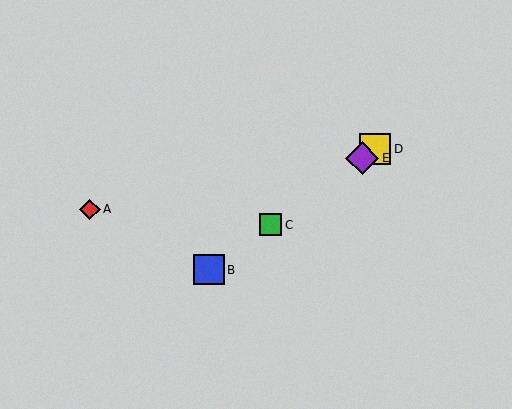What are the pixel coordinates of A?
Object A is at (90, 209).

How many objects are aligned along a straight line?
4 objects (B, C, D, E) are aligned along a straight line.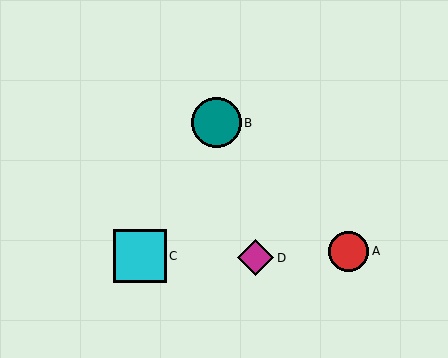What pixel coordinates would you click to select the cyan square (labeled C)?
Click at (140, 256) to select the cyan square C.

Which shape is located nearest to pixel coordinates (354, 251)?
The red circle (labeled A) at (348, 251) is nearest to that location.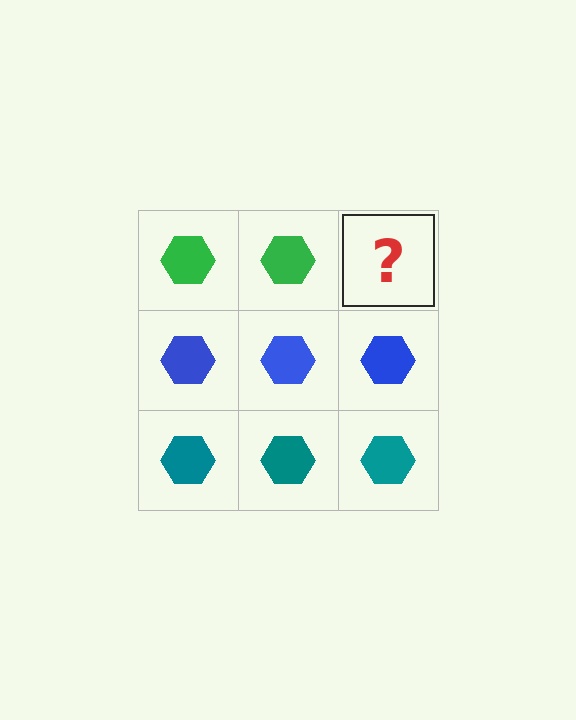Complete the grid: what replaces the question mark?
The question mark should be replaced with a green hexagon.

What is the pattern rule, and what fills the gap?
The rule is that each row has a consistent color. The gap should be filled with a green hexagon.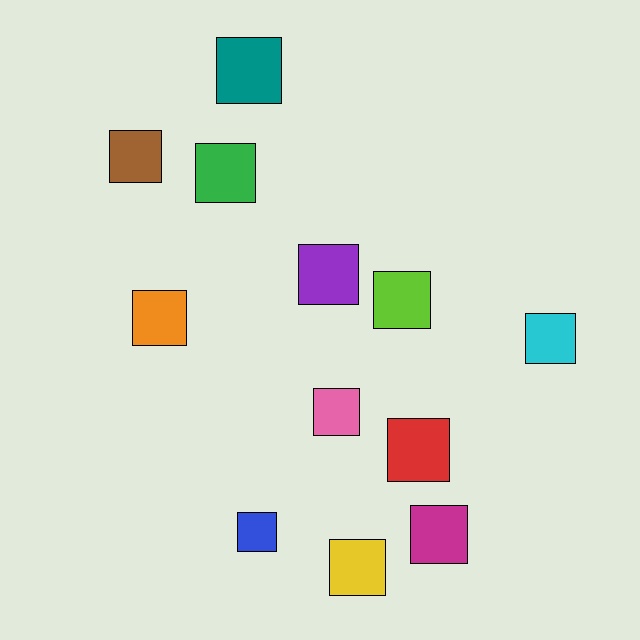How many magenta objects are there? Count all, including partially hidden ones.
There is 1 magenta object.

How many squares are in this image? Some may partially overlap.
There are 12 squares.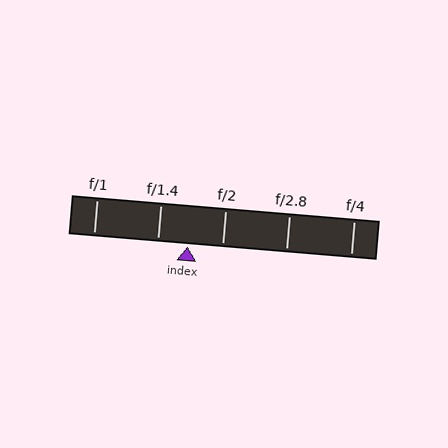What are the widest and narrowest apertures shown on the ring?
The widest aperture shown is f/1 and the narrowest is f/4.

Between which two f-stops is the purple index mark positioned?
The index mark is between f/1.4 and f/2.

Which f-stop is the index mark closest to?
The index mark is closest to f/1.4.